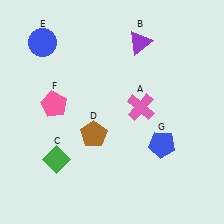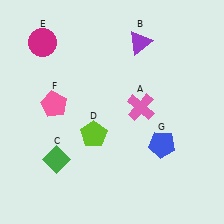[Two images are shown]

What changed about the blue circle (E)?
In Image 1, E is blue. In Image 2, it changed to magenta.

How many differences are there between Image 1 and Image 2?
There are 2 differences between the two images.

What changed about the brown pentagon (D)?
In Image 1, D is brown. In Image 2, it changed to lime.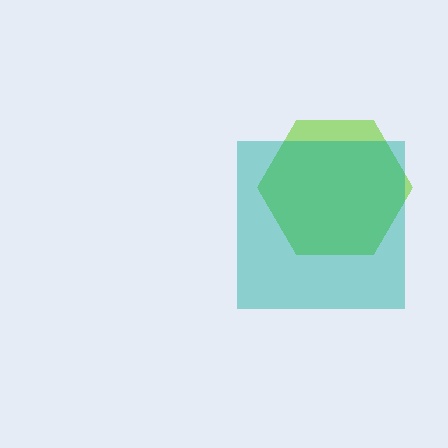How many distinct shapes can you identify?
There are 2 distinct shapes: a lime hexagon, a teal square.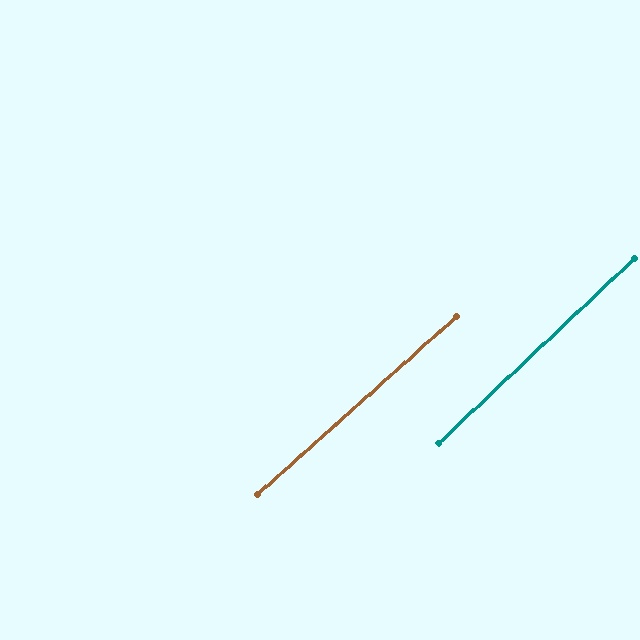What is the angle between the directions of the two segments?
Approximately 2 degrees.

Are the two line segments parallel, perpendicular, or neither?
Parallel — their directions differ by only 1.7°.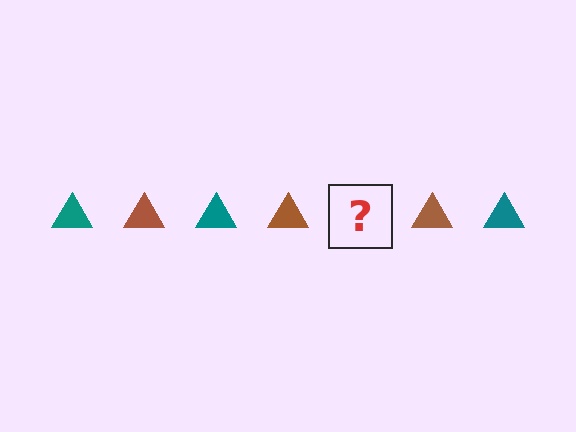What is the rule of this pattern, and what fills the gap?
The rule is that the pattern cycles through teal, brown triangles. The gap should be filled with a teal triangle.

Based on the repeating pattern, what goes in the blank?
The blank should be a teal triangle.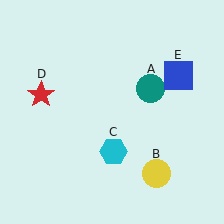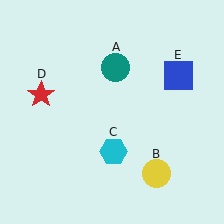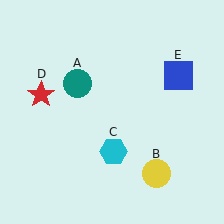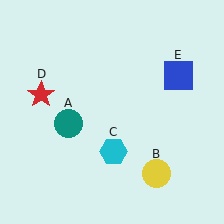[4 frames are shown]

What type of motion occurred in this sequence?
The teal circle (object A) rotated counterclockwise around the center of the scene.